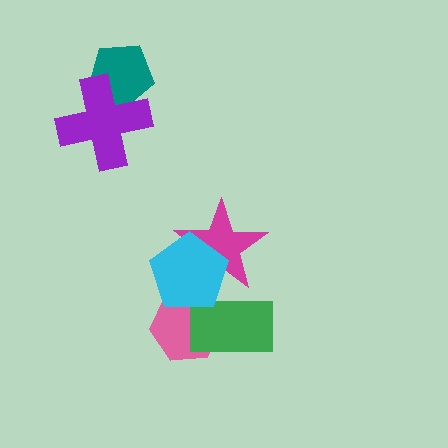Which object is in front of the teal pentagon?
The purple cross is in front of the teal pentagon.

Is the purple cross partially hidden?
No, no other shape covers it.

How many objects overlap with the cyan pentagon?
3 objects overlap with the cyan pentagon.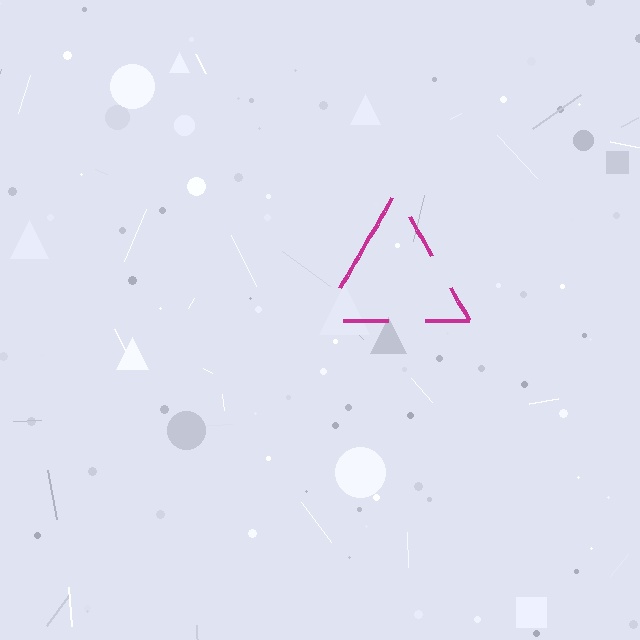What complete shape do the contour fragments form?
The contour fragments form a triangle.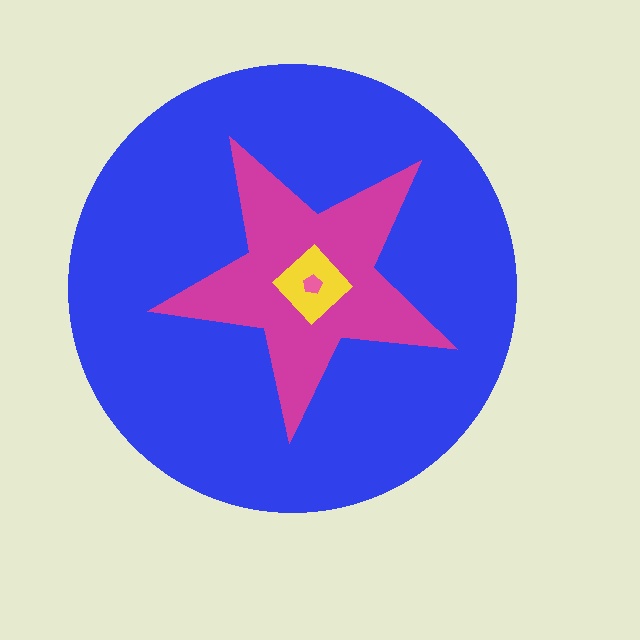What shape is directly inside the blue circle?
The magenta star.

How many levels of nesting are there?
4.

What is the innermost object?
The pink pentagon.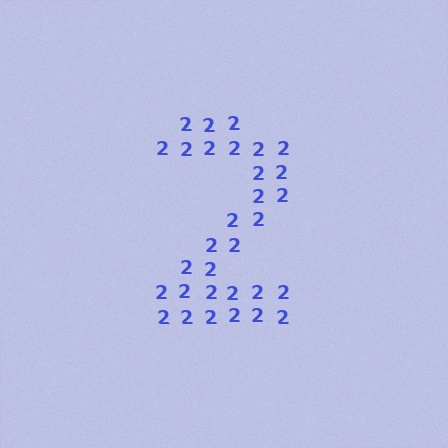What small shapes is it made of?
It is made of small digit 2's.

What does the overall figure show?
The overall figure shows the digit 2.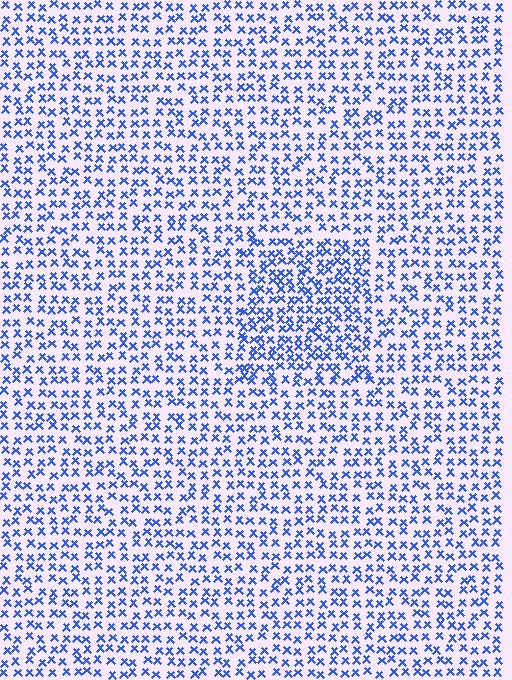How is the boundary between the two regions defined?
The boundary is defined by a change in element density (approximately 1.5x ratio). All elements are the same color, size, and shape.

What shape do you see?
I see a rectangle.